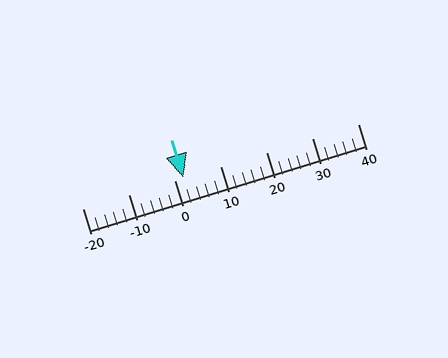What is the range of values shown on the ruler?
The ruler shows values from -20 to 40.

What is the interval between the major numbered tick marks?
The major tick marks are spaced 10 units apart.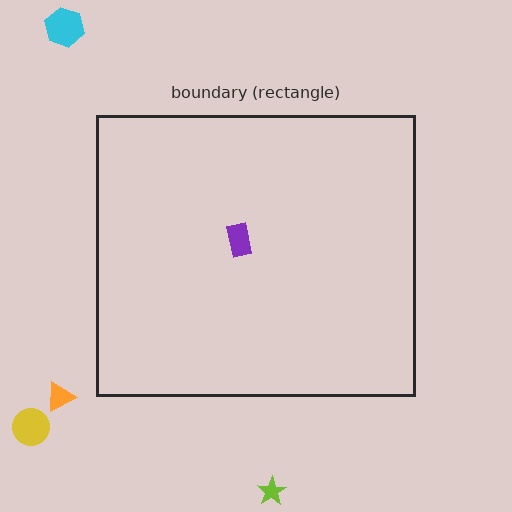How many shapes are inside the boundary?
1 inside, 4 outside.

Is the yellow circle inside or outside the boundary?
Outside.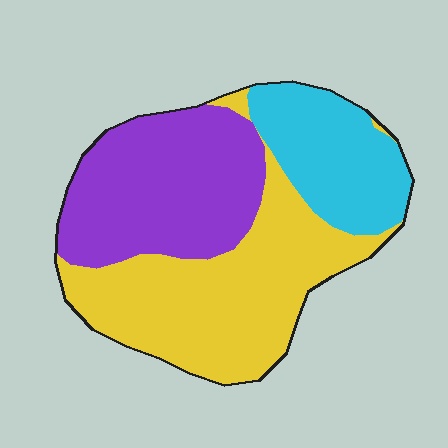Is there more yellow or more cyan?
Yellow.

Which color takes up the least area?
Cyan, at roughly 20%.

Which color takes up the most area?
Yellow, at roughly 45%.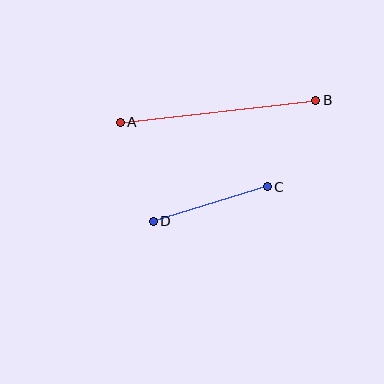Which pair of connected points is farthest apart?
Points A and B are farthest apart.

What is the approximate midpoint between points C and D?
The midpoint is at approximately (210, 204) pixels.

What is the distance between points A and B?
The distance is approximately 197 pixels.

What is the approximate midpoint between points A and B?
The midpoint is at approximately (218, 111) pixels.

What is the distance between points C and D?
The distance is approximately 119 pixels.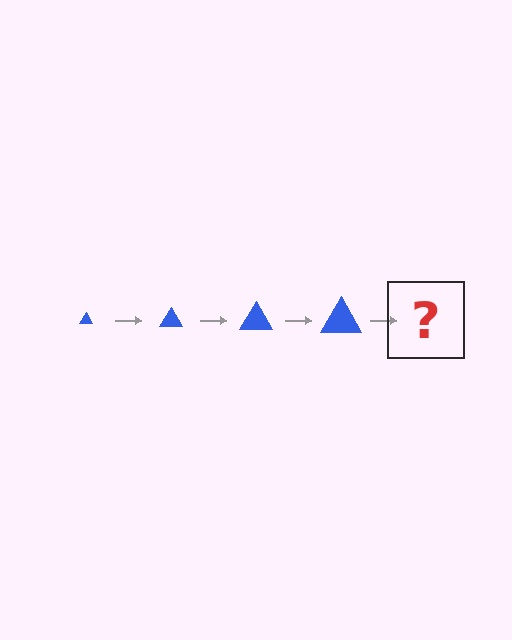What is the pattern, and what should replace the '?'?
The pattern is that the triangle gets progressively larger each step. The '?' should be a blue triangle, larger than the previous one.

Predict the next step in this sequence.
The next step is a blue triangle, larger than the previous one.